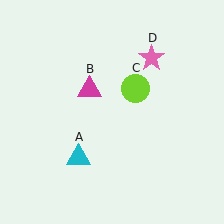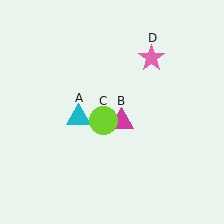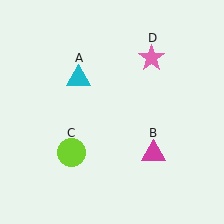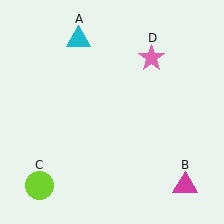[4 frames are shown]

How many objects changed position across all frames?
3 objects changed position: cyan triangle (object A), magenta triangle (object B), lime circle (object C).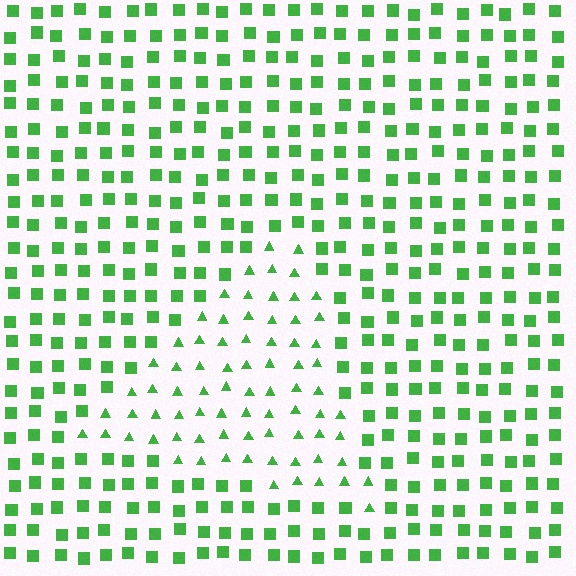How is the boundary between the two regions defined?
The boundary is defined by a change in element shape: triangles inside vs. squares outside. All elements share the same color and spacing.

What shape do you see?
I see a triangle.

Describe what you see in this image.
The image is filled with small green elements arranged in a uniform grid. A triangle-shaped region contains triangles, while the surrounding area contains squares. The boundary is defined purely by the change in element shape.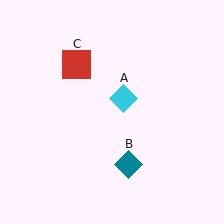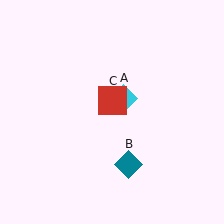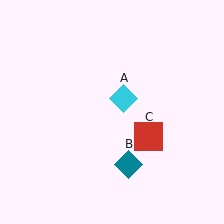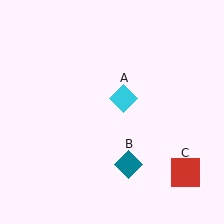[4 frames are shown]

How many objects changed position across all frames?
1 object changed position: red square (object C).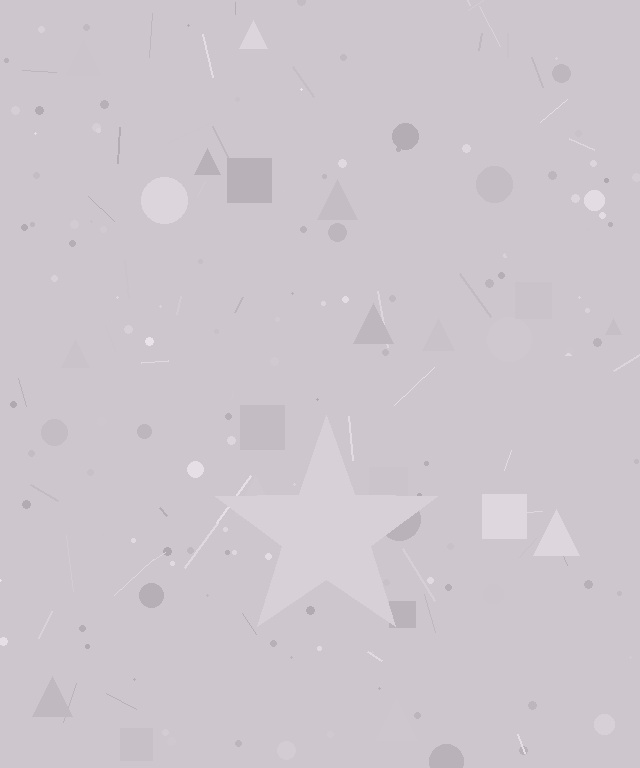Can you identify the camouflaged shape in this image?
The camouflaged shape is a star.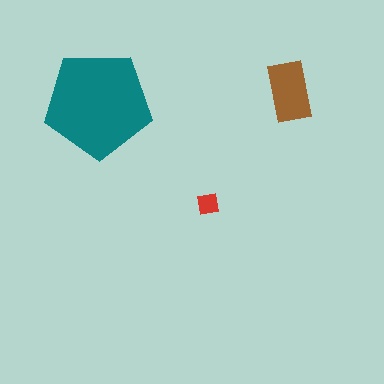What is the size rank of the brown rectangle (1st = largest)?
2nd.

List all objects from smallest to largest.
The red square, the brown rectangle, the teal pentagon.